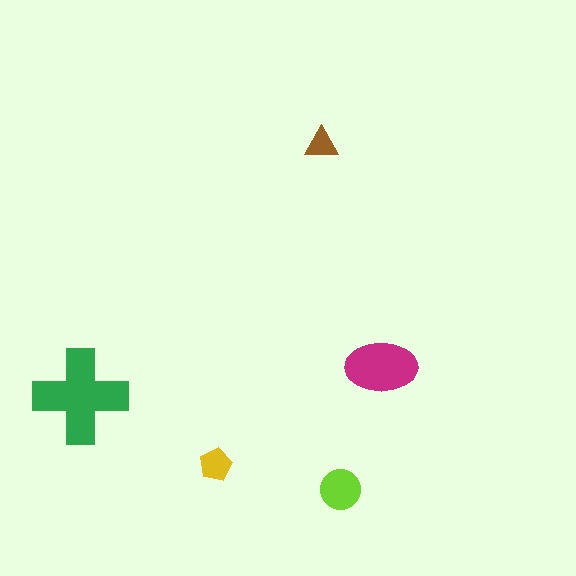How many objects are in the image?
There are 5 objects in the image.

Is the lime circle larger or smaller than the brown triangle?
Larger.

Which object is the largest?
The green cross.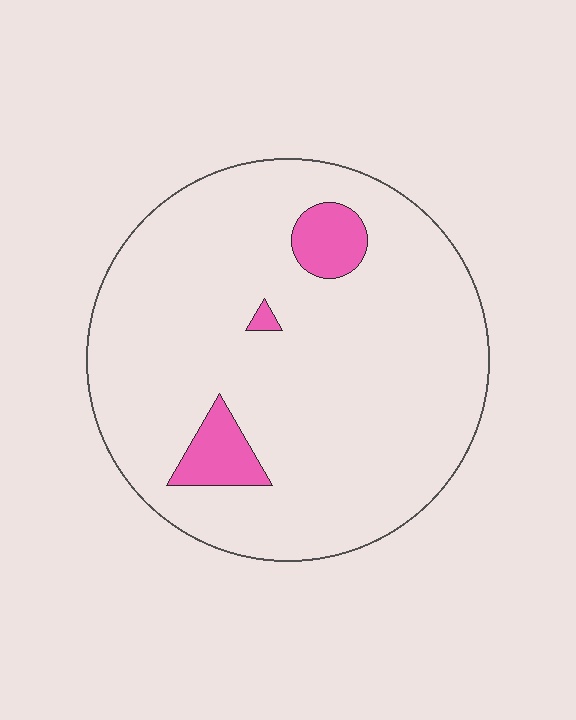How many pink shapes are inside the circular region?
3.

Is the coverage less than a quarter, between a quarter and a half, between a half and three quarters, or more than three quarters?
Less than a quarter.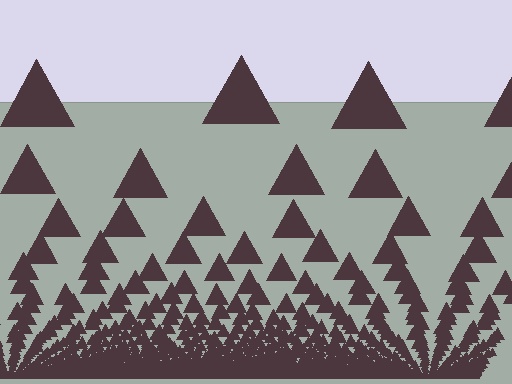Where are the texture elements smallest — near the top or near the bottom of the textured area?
Near the bottom.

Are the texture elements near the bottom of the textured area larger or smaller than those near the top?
Smaller. The gradient is inverted — elements near the bottom are smaller and denser.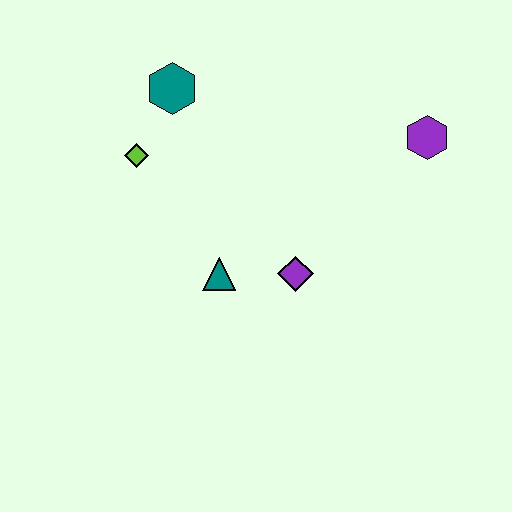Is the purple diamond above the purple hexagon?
No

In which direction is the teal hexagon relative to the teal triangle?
The teal hexagon is above the teal triangle.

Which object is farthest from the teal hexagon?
The purple hexagon is farthest from the teal hexagon.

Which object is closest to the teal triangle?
The purple diamond is closest to the teal triangle.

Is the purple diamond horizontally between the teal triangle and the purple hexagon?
Yes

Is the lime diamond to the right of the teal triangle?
No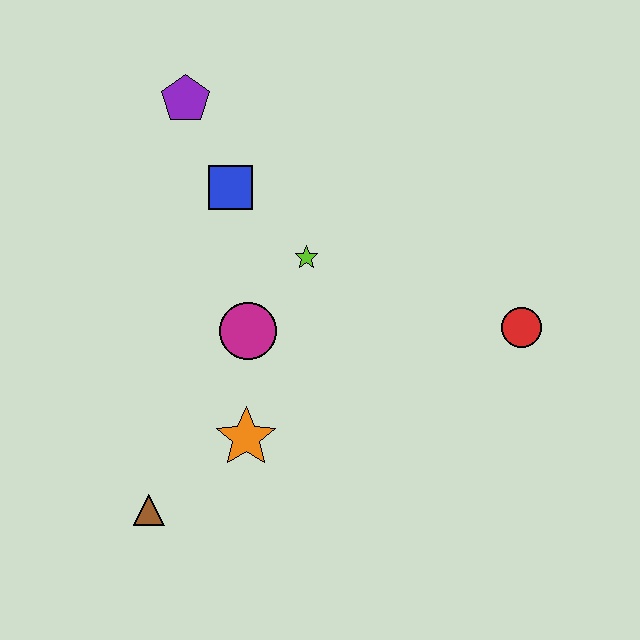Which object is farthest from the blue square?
The brown triangle is farthest from the blue square.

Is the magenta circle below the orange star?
No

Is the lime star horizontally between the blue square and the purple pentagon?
No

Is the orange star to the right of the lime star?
No